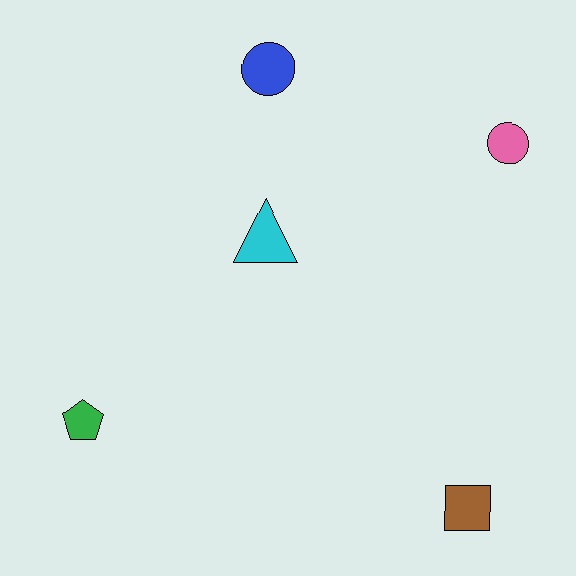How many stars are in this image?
There are no stars.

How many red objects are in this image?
There are no red objects.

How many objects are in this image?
There are 5 objects.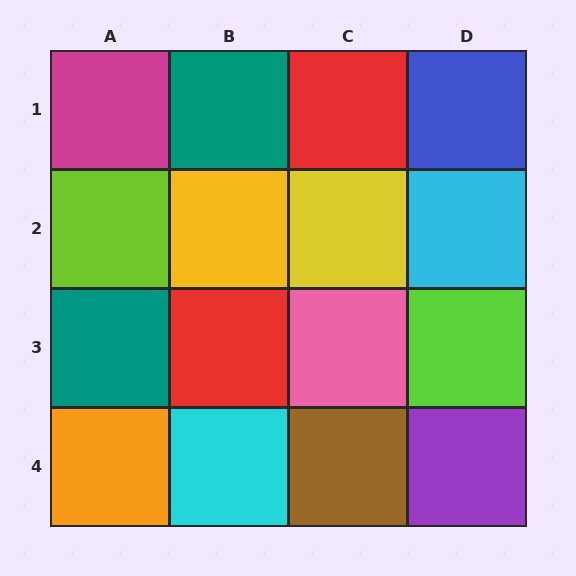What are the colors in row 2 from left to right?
Lime, yellow, yellow, cyan.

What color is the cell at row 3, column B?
Red.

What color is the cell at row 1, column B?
Teal.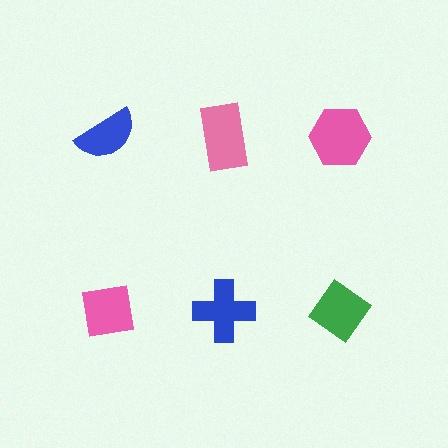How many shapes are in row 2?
3 shapes.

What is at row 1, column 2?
A pink rectangle.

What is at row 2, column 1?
A pink square.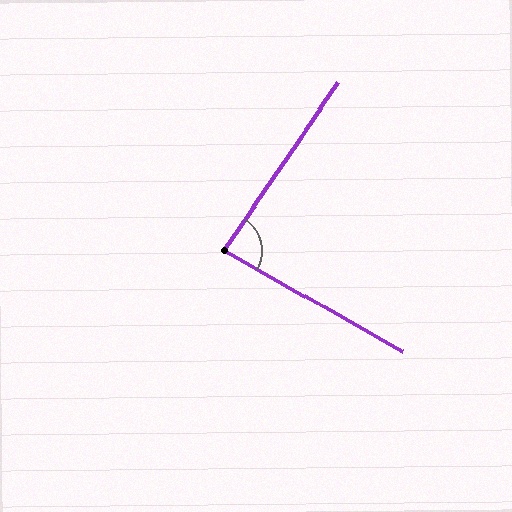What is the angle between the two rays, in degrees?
Approximately 85 degrees.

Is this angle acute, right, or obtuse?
It is acute.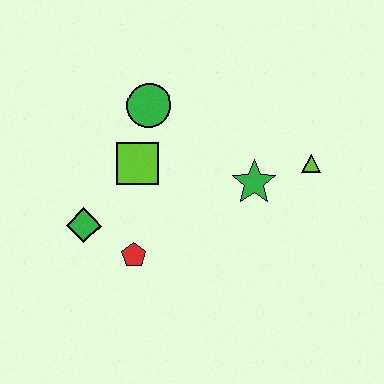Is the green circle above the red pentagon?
Yes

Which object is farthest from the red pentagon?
The lime triangle is farthest from the red pentagon.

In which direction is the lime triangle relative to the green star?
The lime triangle is to the right of the green star.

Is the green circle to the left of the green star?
Yes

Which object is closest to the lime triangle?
The green star is closest to the lime triangle.